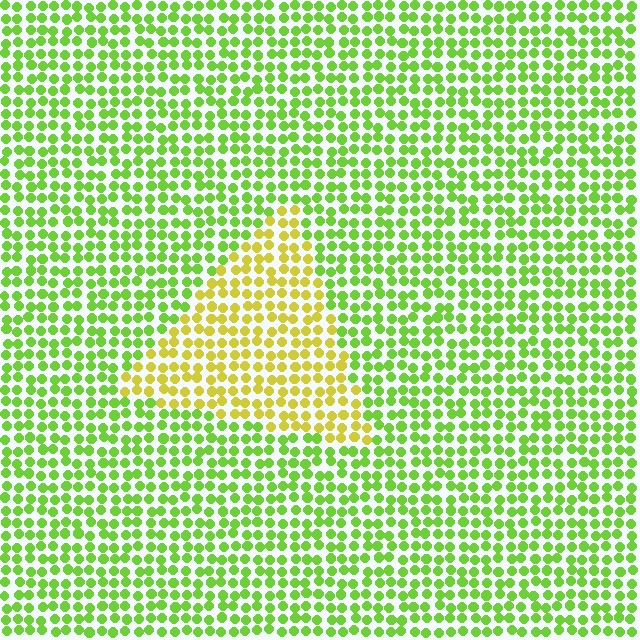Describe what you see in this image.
The image is filled with small lime elements in a uniform arrangement. A triangle-shaped region is visible where the elements are tinted to a slightly different hue, forming a subtle color boundary.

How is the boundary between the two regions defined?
The boundary is defined purely by a slight shift in hue (about 41 degrees). Spacing, size, and orientation are identical on both sides.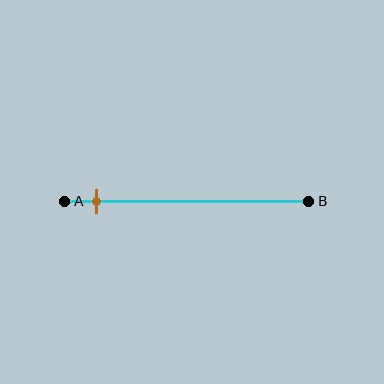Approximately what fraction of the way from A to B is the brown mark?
The brown mark is approximately 15% of the way from A to B.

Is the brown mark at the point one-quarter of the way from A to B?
No, the mark is at about 15% from A, not at the 25% one-quarter point.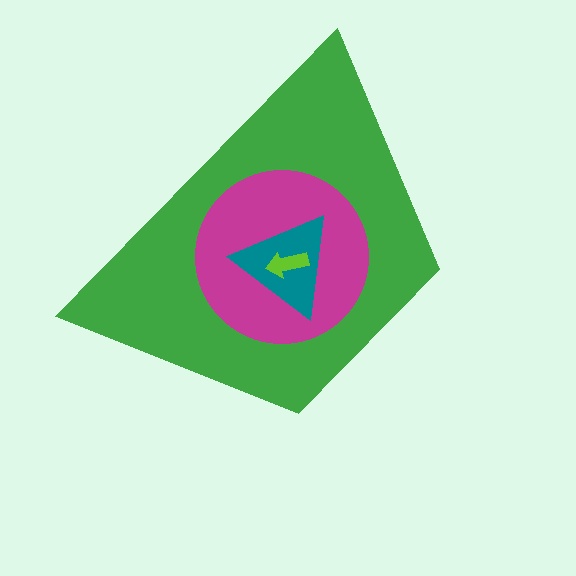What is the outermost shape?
The green trapezoid.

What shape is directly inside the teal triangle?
The lime arrow.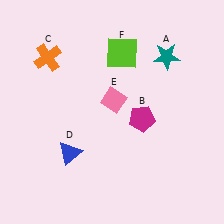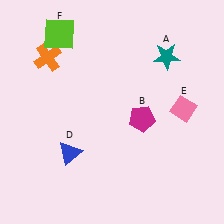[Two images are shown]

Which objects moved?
The objects that moved are: the pink diamond (E), the lime square (F).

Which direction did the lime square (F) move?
The lime square (F) moved left.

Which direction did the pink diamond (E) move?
The pink diamond (E) moved right.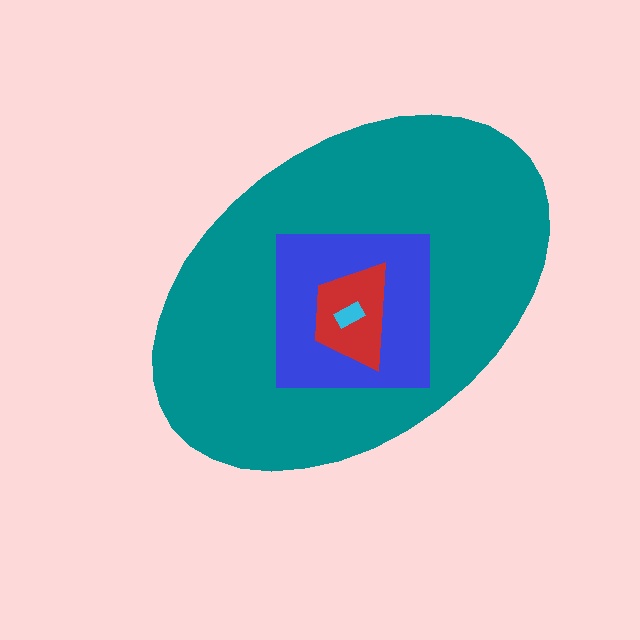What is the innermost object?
The cyan rectangle.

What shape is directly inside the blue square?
The red trapezoid.